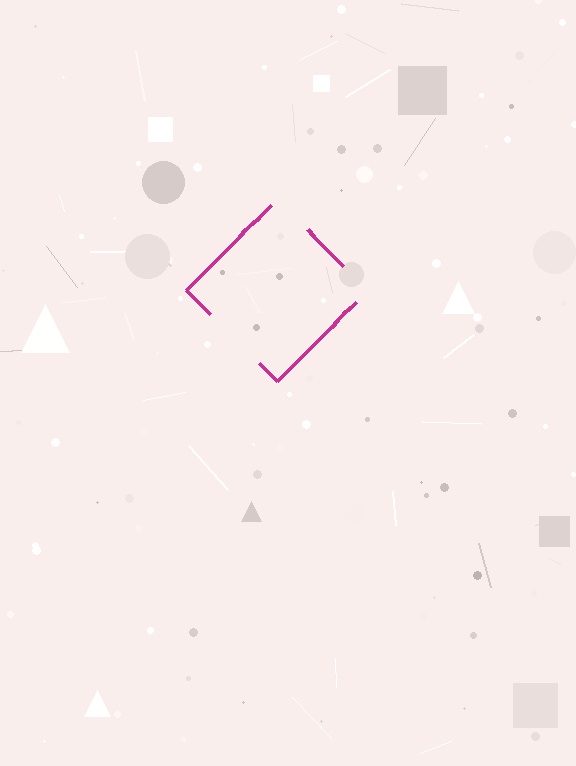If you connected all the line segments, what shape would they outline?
They would outline a diamond.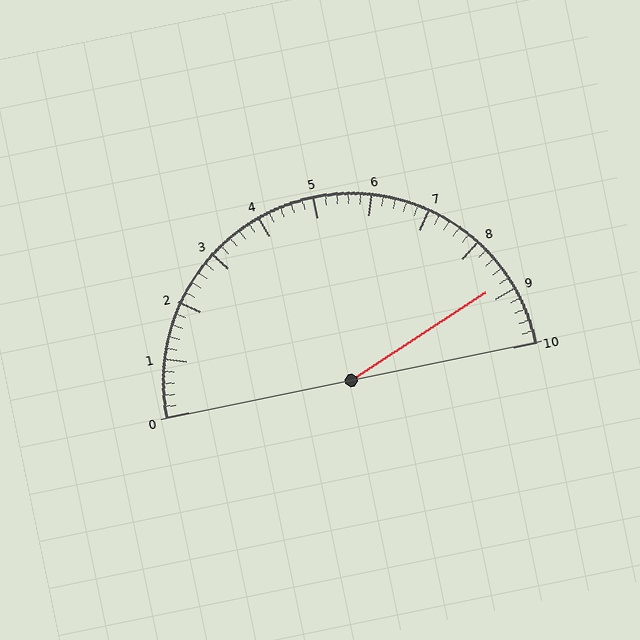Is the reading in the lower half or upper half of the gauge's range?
The reading is in the upper half of the range (0 to 10).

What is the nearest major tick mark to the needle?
The nearest major tick mark is 9.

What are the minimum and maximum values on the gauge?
The gauge ranges from 0 to 10.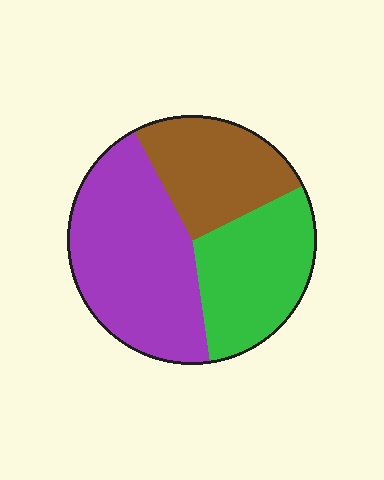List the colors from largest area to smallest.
From largest to smallest: purple, green, brown.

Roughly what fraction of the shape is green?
Green covers around 30% of the shape.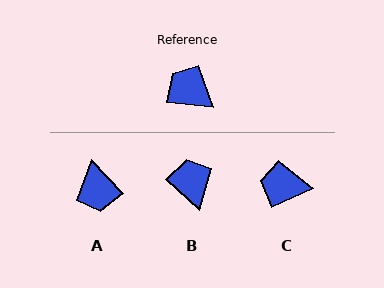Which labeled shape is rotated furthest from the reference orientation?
A, about 140 degrees away.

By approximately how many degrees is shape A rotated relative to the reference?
Approximately 140 degrees counter-clockwise.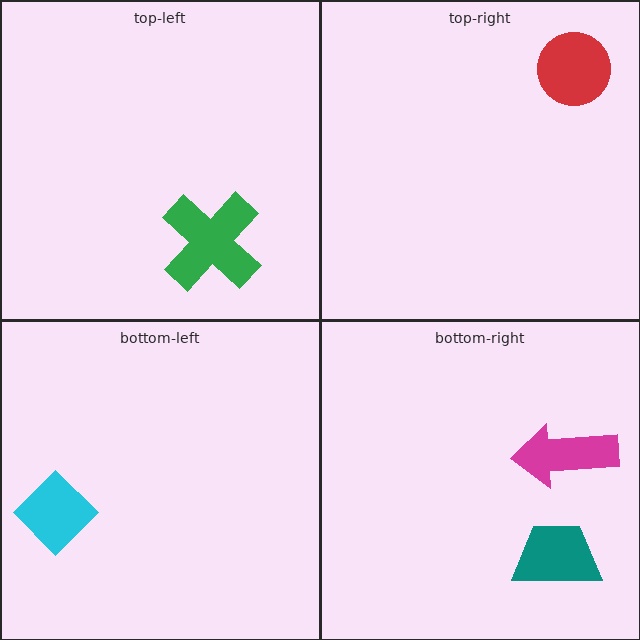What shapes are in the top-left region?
The green cross.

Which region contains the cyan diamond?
The bottom-left region.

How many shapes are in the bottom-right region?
2.